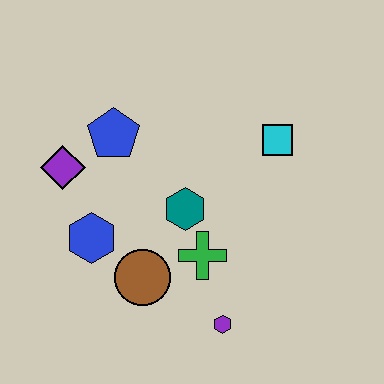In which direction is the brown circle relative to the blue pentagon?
The brown circle is below the blue pentagon.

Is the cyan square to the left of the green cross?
No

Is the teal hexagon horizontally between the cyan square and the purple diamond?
Yes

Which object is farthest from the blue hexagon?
The cyan square is farthest from the blue hexagon.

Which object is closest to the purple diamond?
The blue pentagon is closest to the purple diamond.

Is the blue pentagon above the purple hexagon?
Yes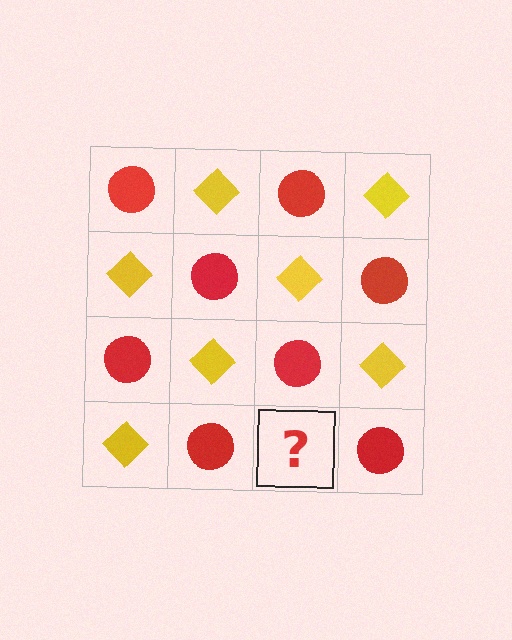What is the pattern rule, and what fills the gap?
The rule is that it alternates red circle and yellow diamond in a checkerboard pattern. The gap should be filled with a yellow diamond.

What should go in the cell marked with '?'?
The missing cell should contain a yellow diamond.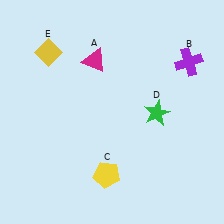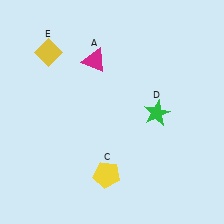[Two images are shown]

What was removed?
The purple cross (B) was removed in Image 2.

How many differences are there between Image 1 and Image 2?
There is 1 difference between the two images.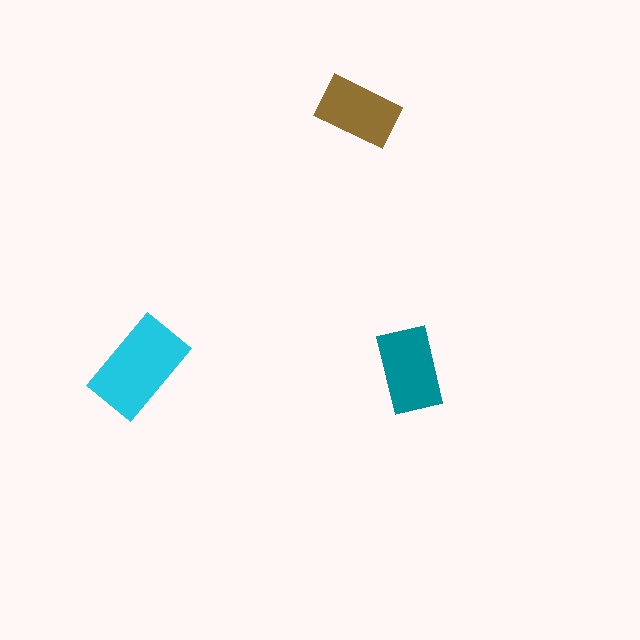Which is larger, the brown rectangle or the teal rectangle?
The teal one.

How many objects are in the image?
There are 3 objects in the image.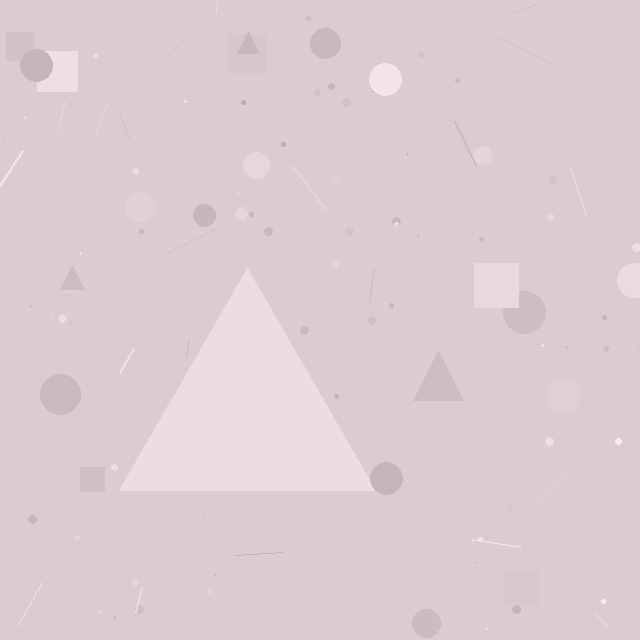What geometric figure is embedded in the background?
A triangle is embedded in the background.